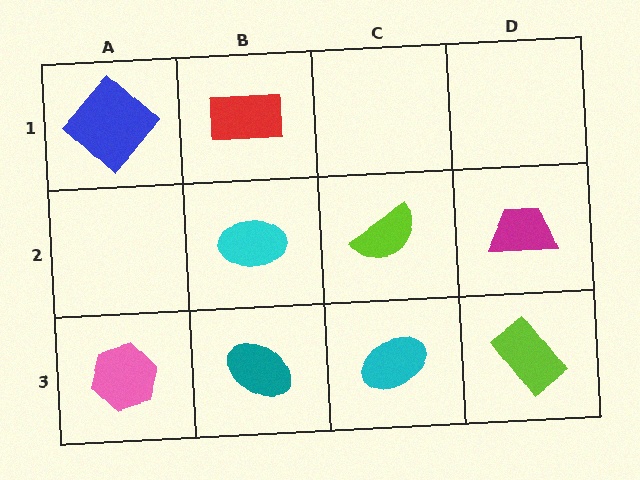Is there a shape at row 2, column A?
No, that cell is empty.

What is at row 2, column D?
A magenta trapezoid.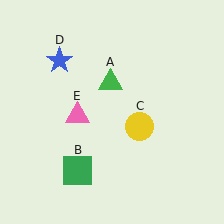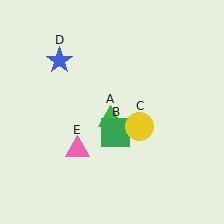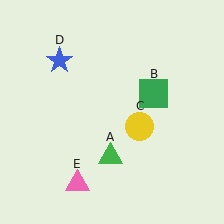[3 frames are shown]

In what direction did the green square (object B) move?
The green square (object B) moved up and to the right.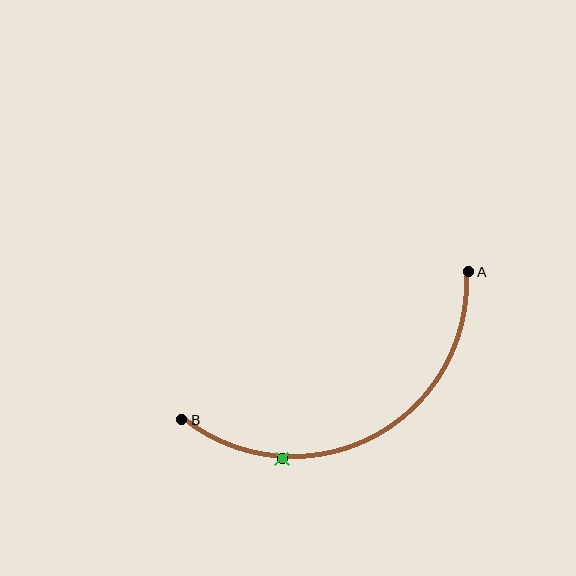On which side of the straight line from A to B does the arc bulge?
The arc bulges below the straight line connecting A and B.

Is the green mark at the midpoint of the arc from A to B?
No. The green mark lies on the arc but is closer to endpoint B. The arc midpoint would be at the point on the curve equidistant along the arc from both A and B.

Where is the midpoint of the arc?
The arc midpoint is the point on the curve farthest from the straight line joining A and B. It sits below that line.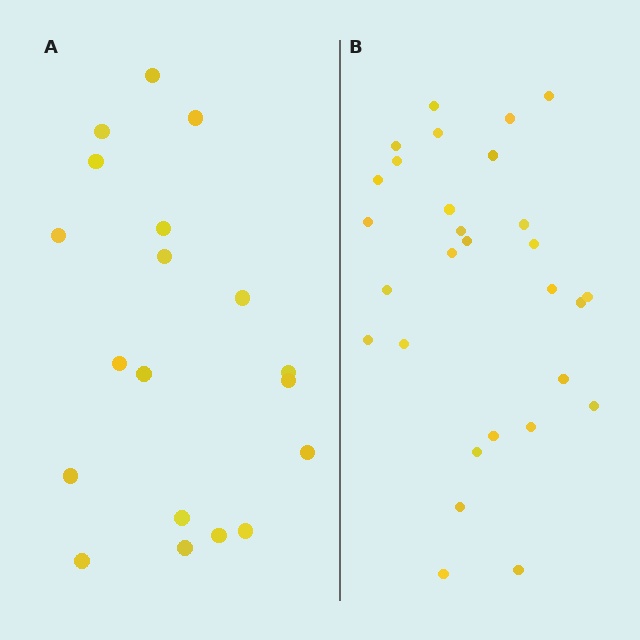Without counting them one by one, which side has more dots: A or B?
Region B (the right region) has more dots.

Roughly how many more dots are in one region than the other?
Region B has roughly 10 or so more dots than region A.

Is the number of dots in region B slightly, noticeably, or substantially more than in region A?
Region B has substantially more. The ratio is roughly 1.5 to 1.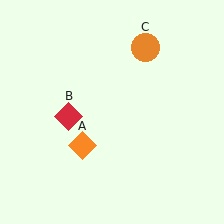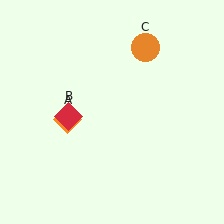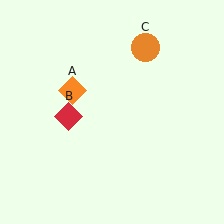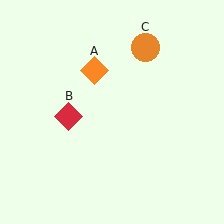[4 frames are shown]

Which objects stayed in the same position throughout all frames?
Red diamond (object B) and orange circle (object C) remained stationary.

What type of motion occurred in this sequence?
The orange diamond (object A) rotated clockwise around the center of the scene.